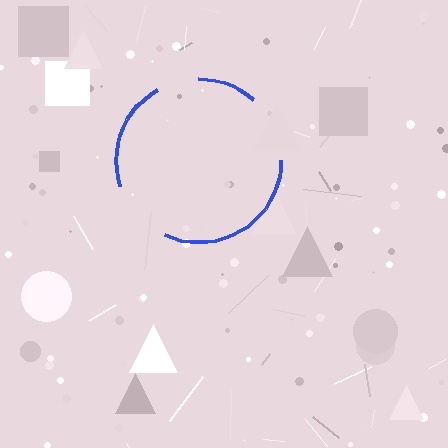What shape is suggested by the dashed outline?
The dashed outline suggests a circle.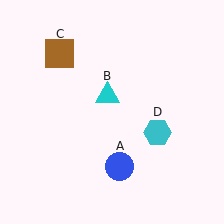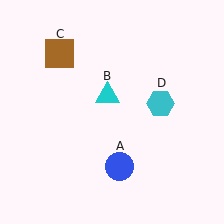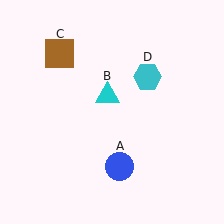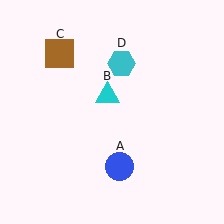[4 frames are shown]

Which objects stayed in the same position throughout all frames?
Blue circle (object A) and cyan triangle (object B) and brown square (object C) remained stationary.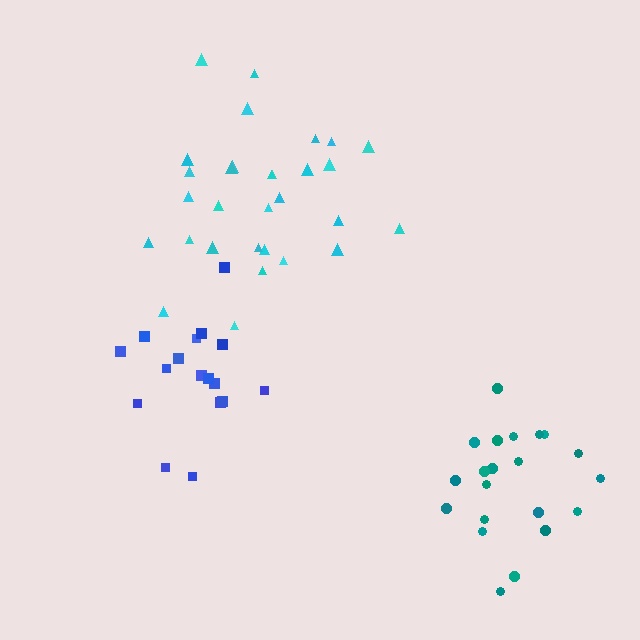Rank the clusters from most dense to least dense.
teal, blue, cyan.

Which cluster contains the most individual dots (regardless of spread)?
Cyan (30).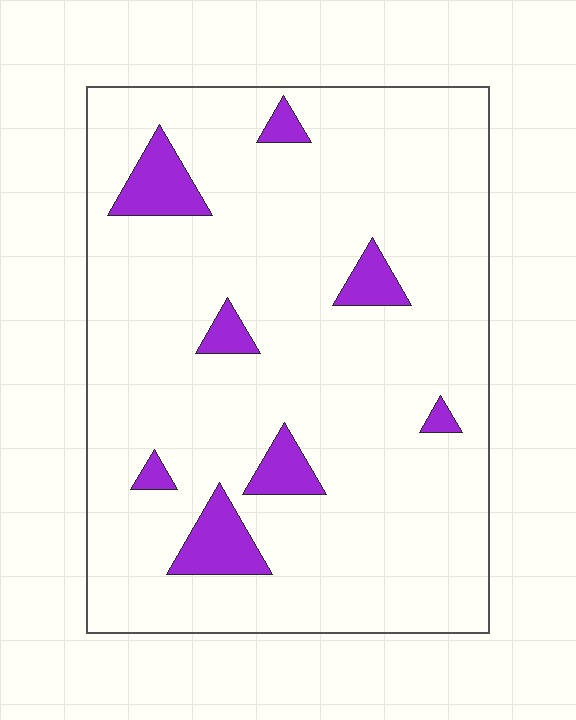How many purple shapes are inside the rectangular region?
8.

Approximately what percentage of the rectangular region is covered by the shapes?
Approximately 10%.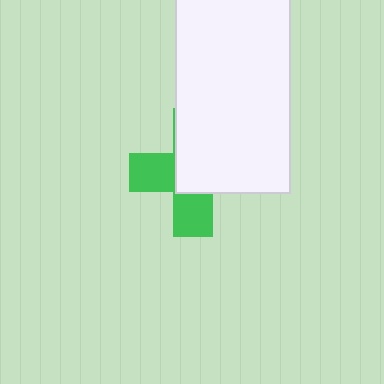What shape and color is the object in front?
The object in front is a white rectangle.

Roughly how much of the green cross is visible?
A small part of it is visible (roughly 42%).